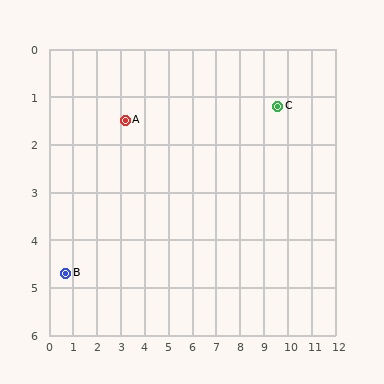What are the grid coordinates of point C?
Point C is at approximately (9.6, 1.2).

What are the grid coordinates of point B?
Point B is at approximately (0.7, 4.7).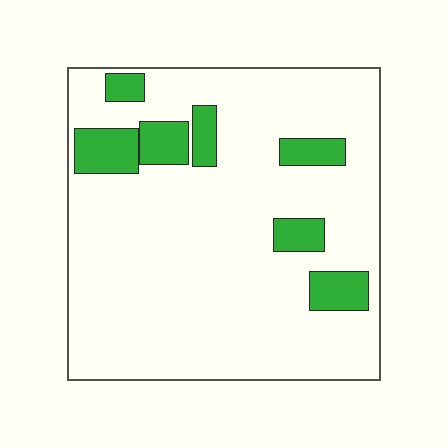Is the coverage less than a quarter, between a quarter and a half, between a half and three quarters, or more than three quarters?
Less than a quarter.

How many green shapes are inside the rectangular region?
7.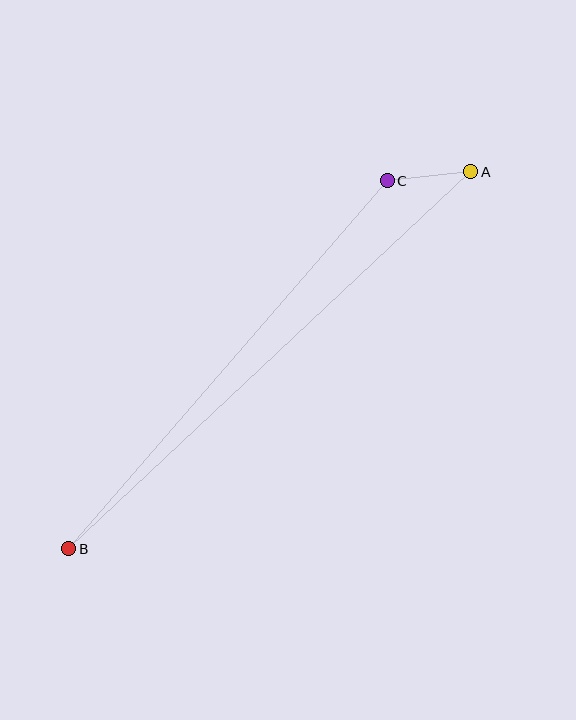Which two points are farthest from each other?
Points A and B are farthest from each other.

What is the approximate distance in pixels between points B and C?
The distance between B and C is approximately 487 pixels.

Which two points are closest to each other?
Points A and C are closest to each other.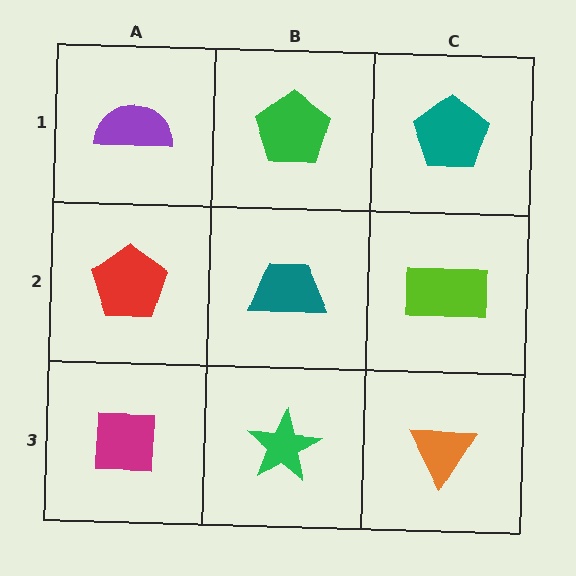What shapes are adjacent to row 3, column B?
A teal trapezoid (row 2, column B), a magenta square (row 3, column A), an orange triangle (row 3, column C).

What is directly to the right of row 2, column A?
A teal trapezoid.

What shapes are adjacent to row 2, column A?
A purple semicircle (row 1, column A), a magenta square (row 3, column A), a teal trapezoid (row 2, column B).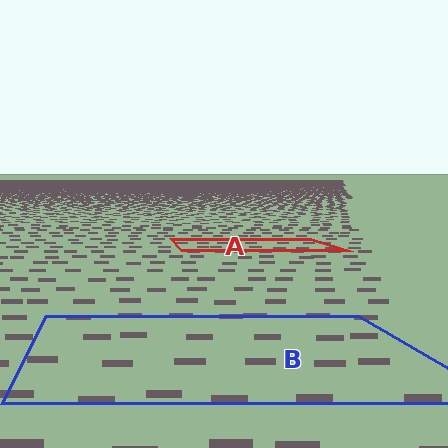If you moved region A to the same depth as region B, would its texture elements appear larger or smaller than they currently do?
They would appear larger. At a closer depth, the same texture elements are projected at a bigger on-screen size.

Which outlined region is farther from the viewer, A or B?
Region A is farther from the viewer — the texture elements inside it appear smaller and more densely packed.